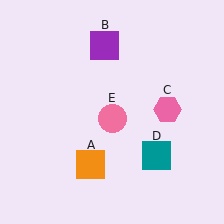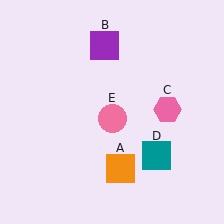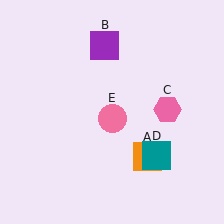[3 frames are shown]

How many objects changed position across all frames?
1 object changed position: orange square (object A).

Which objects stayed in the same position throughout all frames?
Purple square (object B) and pink hexagon (object C) and teal square (object D) and pink circle (object E) remained stationary.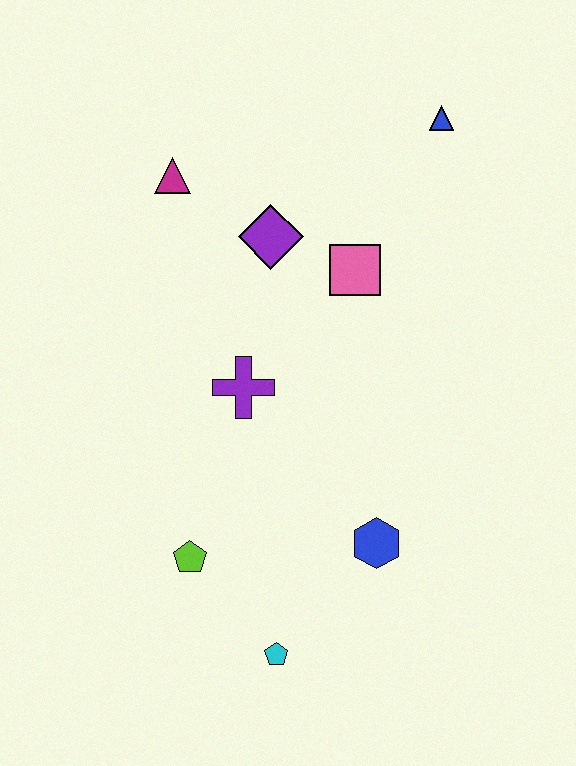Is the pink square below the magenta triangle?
Yes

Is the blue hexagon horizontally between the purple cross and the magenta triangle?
No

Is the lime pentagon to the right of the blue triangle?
No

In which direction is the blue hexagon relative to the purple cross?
The blue hexagon is below the purple cross.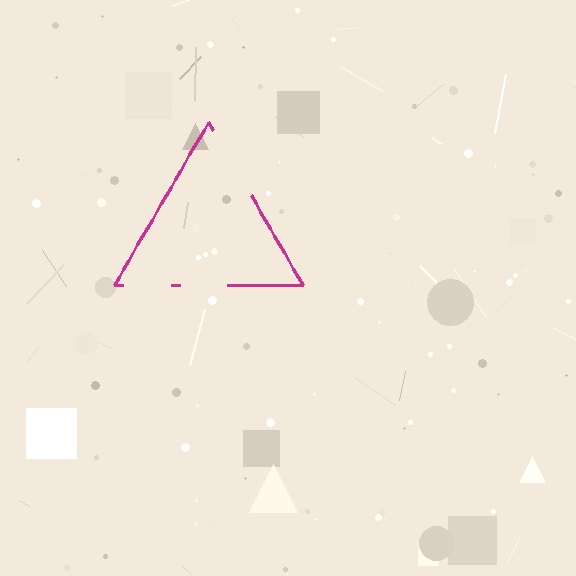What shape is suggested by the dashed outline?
The dashed outline suggests a triangle.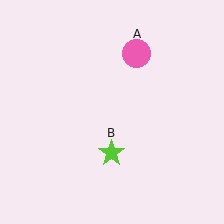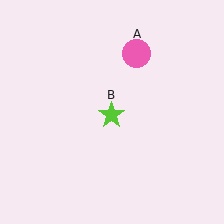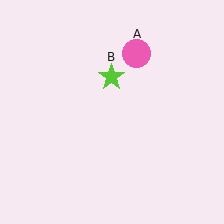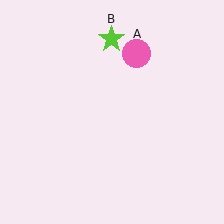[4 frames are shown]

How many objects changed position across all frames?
1 object changed position: lime star (object B).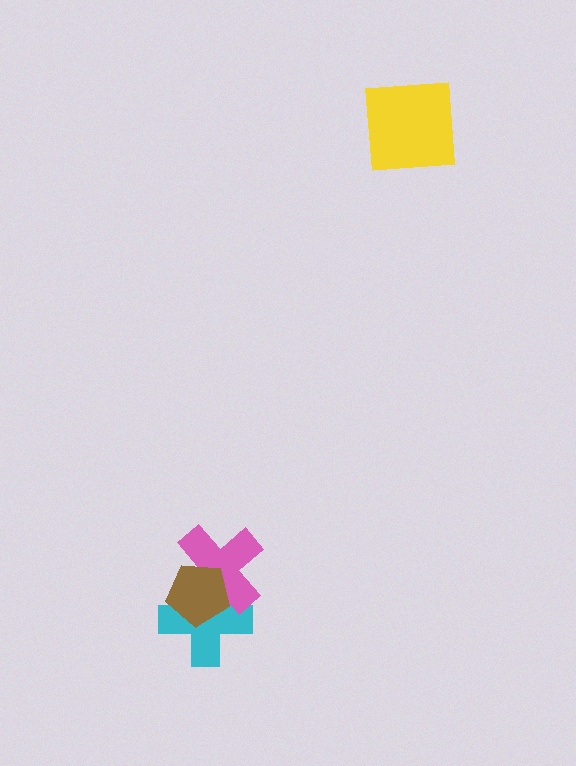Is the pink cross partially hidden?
Yes, it is partially covered by another shape.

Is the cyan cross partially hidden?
Yes, it is partially covered by another shape.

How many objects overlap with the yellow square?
0 objects overlap with the yellow square.